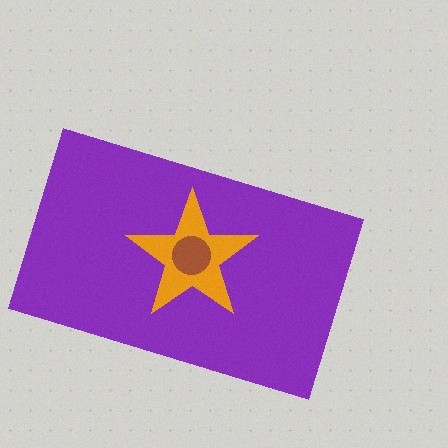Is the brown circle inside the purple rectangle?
Yes.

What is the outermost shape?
The purple rectangle.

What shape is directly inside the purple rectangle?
The orange star.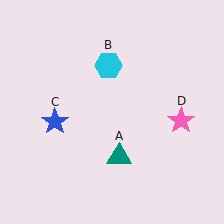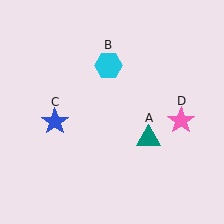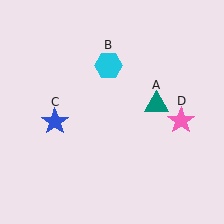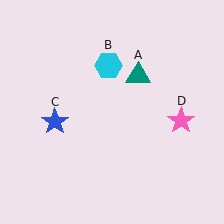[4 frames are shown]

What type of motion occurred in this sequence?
The teal triangle (object A) rotated counterclockwise around the center of the scene.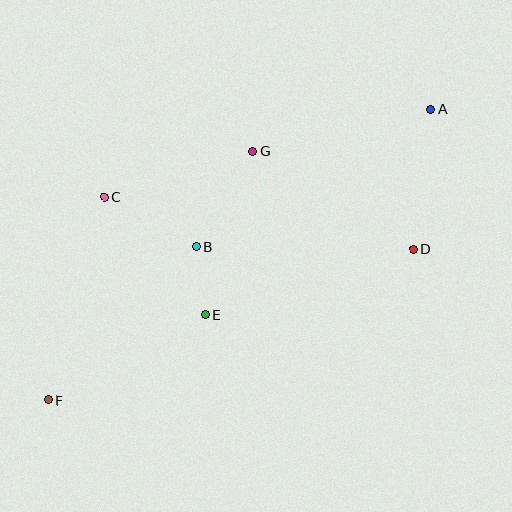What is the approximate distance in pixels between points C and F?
The distance between C and F is approximately 211 pixels.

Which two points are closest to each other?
Points B and E are closest to each other.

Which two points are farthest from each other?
Points A and F are farthest from each other.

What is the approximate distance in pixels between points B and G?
The distance between B and G is approximately 111 pixels.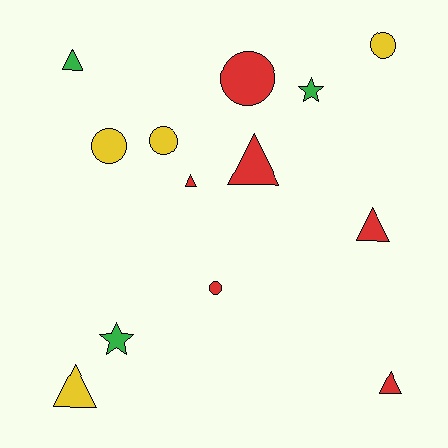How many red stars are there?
There are no red stars.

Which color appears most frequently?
Red, with 6 objects.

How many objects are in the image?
There are 13 objects.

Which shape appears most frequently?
Triangle, with 6 objects.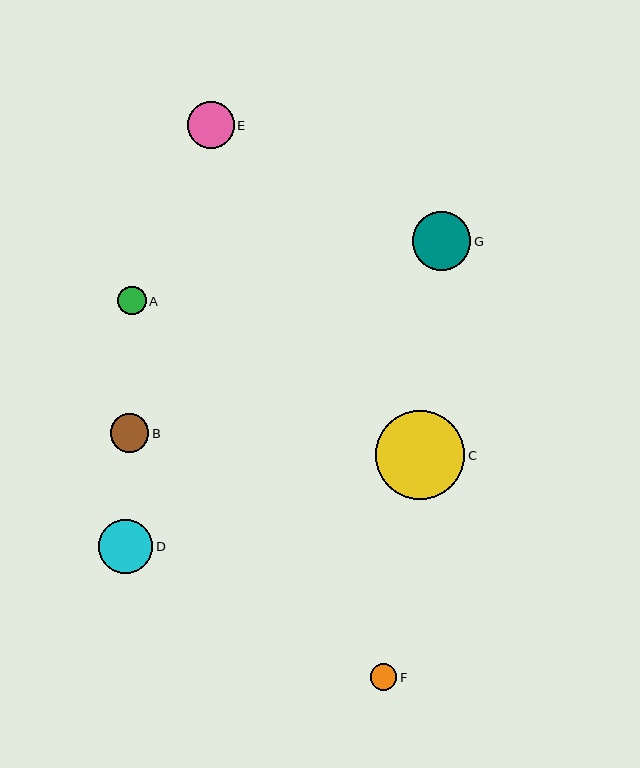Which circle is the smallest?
Circle F is the smallest with a size of approximately 27 pixels.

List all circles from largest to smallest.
From largest to smallest: C, G, D, E, B, A, F.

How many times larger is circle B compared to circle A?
Circle B is approximately 1.3 times the size of circle A.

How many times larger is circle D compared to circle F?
Circle D is approximately 2.0 times the size of circle F.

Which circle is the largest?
Circle C is the largest with a size of approximately 89 pixels.